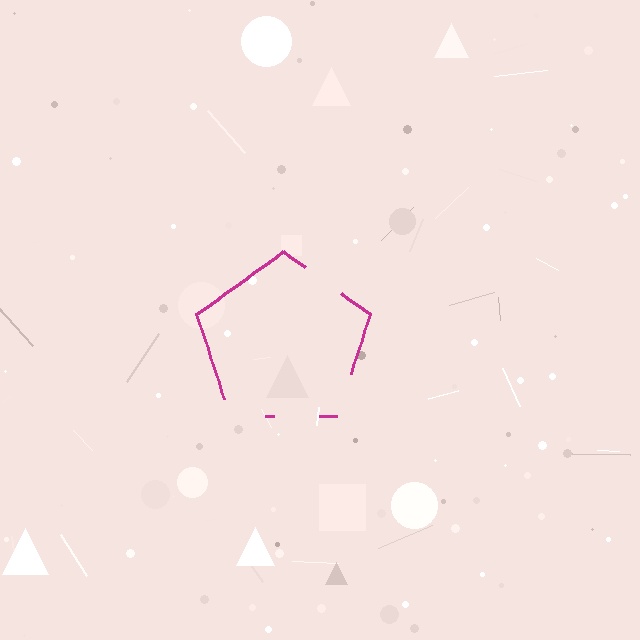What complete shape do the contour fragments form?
The contour fragments form a pentagon.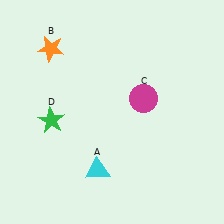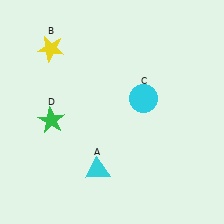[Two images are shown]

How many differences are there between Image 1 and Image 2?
There are 2 differences between the two images.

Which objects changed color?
B changed from orange to yellow. C changed from magenta to cyan.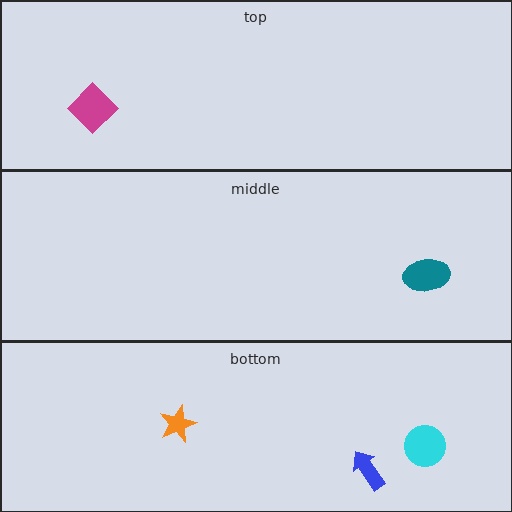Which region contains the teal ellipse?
The middle region.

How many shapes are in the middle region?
1.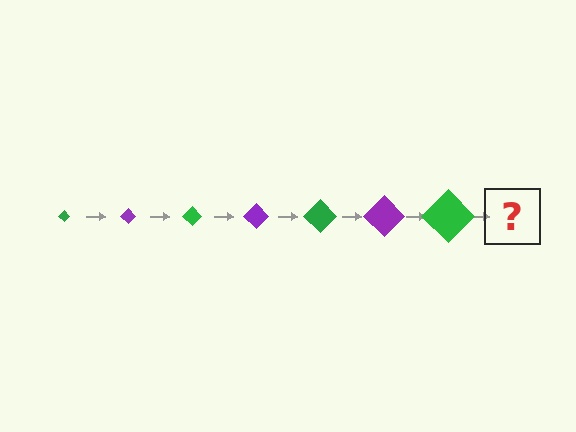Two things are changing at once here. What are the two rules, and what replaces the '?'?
The two rules are that the diamond grows larger each step and the color cycles through green and purple. The '?' should be a purple diamond, larger than the previous one.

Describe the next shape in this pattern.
It should be a purple diamond, larger than the previous one.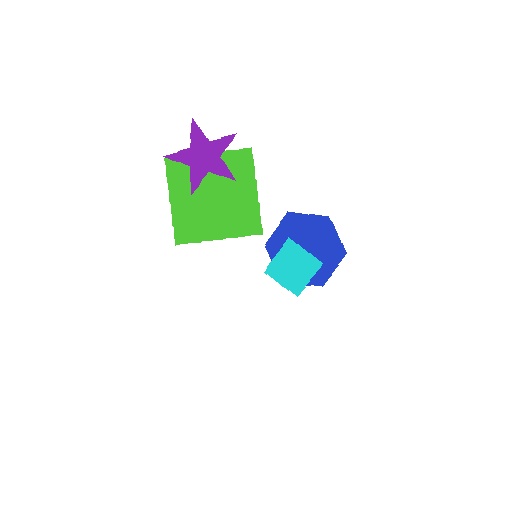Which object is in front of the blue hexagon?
The cyan diamond is in front of the blue hexagon.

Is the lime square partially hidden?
Yes, it is partially covered by another shape.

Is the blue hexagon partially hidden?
Yes, it is partially covered by another shape.